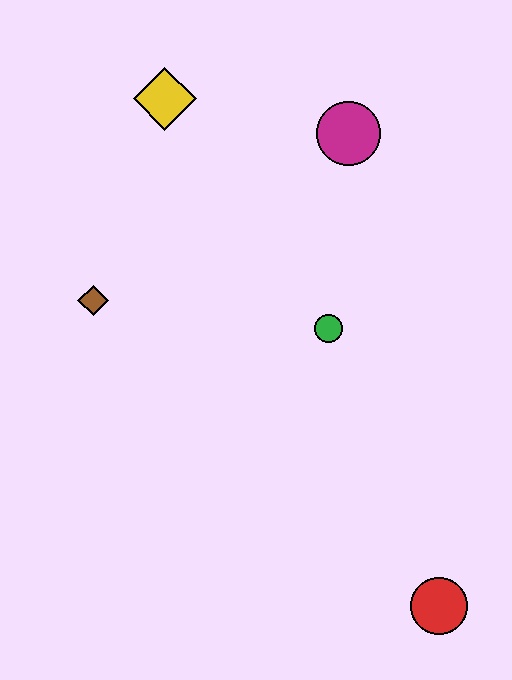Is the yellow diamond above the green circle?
Yes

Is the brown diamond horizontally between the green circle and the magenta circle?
No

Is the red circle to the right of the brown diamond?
Yes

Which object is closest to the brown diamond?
The yellow diamond is closest to the brown diamond.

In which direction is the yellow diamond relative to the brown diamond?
The yellow diamond is above the brown diamond.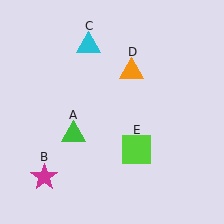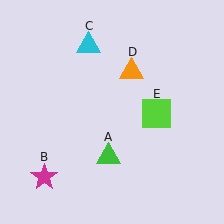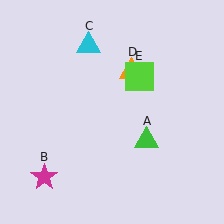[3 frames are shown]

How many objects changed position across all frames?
2 objects changed position: green triangle (object A), lime square (object E).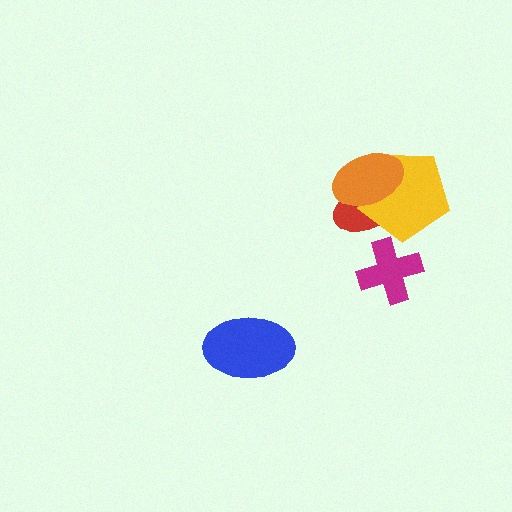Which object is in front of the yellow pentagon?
The orange ellipse is in front of the yellow pentagon.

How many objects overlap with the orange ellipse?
2 objects overlap with the orange ellipse.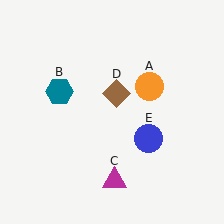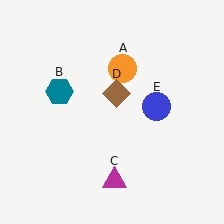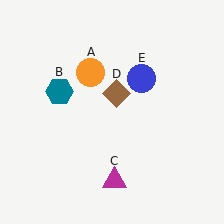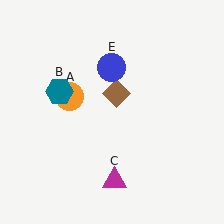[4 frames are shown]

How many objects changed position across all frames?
2 objects changed position: orange circle (object A), blue circle (object E).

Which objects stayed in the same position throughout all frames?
Teal hexagon (object B) and magenta triangle (object C) and brown diamond (object D) remained stationary.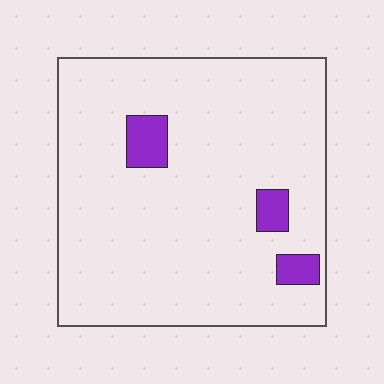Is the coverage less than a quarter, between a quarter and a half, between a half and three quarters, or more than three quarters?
Less than a quarter.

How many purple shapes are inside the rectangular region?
3.